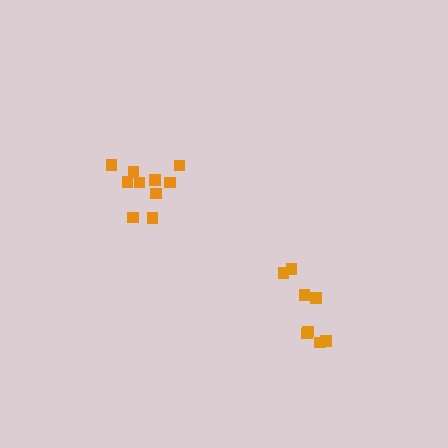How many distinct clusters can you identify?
There are 2 distinct clusters.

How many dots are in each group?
Group 1: 10 dots, Group 2: 8 dots (18 total).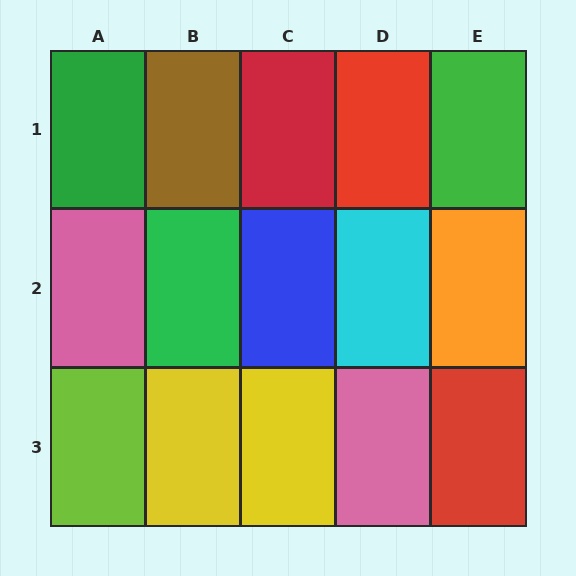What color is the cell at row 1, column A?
Green.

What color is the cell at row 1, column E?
Green.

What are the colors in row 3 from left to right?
Lime, yellow, yellow, pink, red.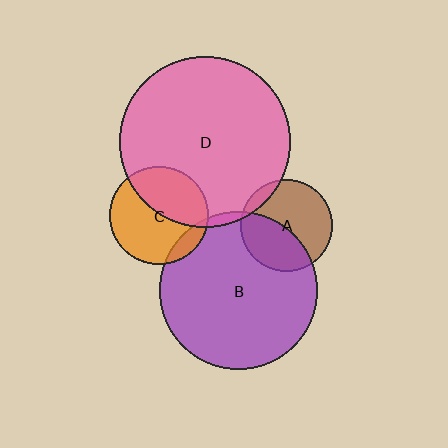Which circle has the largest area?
Circle D (pink).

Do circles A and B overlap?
Yes.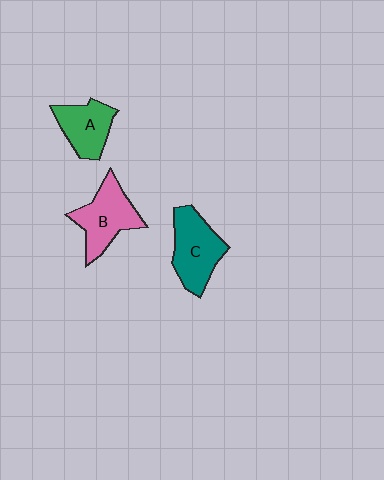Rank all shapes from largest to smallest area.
From largest to smallest: C (teal), B (pink), A (green).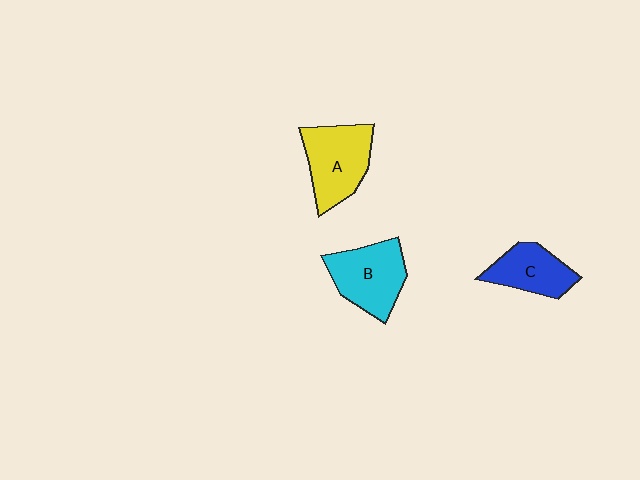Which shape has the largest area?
Shape A (yellow).